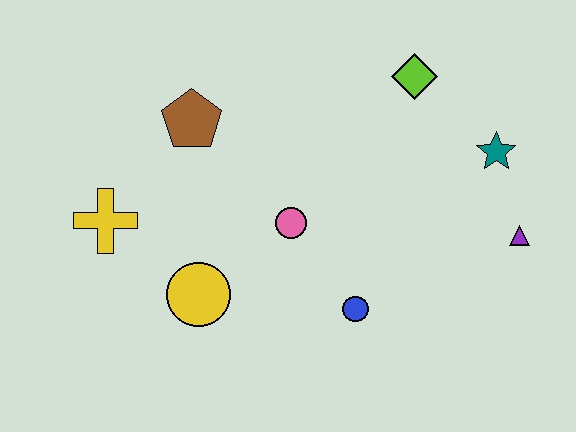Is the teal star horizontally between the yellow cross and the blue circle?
No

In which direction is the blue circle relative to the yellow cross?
The blue circle is to the right of the yellow cross.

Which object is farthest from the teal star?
The yellow cross is farthest from the teal star.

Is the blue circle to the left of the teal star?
Yes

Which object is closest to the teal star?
The purple triangle is closest to the teal star.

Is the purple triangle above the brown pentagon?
No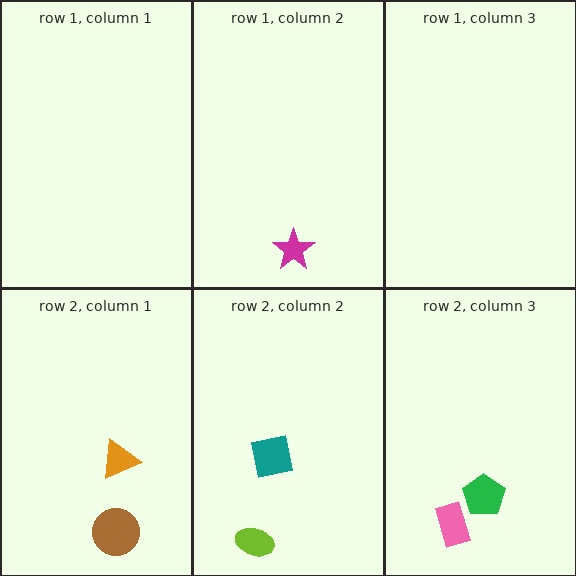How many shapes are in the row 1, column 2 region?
1.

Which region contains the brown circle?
The row 2, column 1 region.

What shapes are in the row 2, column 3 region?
The green pentagon, the pink rectangle.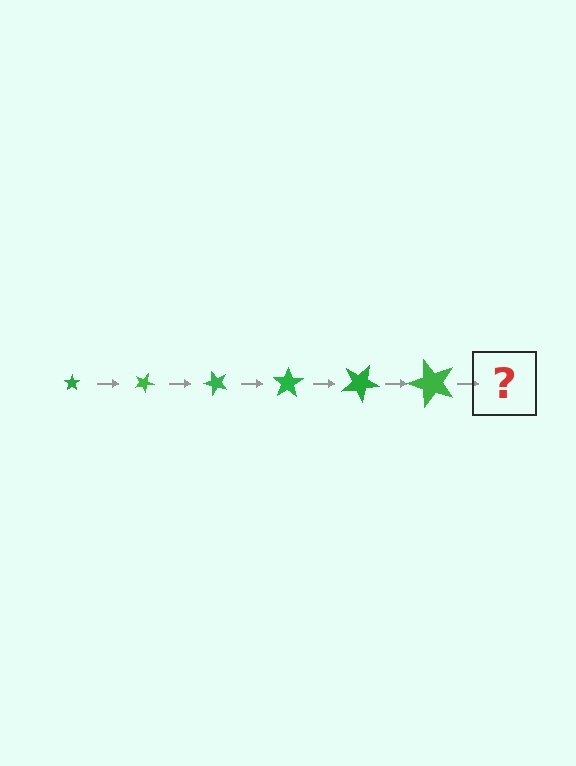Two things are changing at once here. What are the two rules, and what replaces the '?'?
The two rules are that the star grows larger each step and it rotates 25 degrees each step. The '?' should be a star, larger than the previous one and rotated 150 degrees from the start.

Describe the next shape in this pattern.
It should be a star, larger than the previous one and rotated 150 degrees from the start.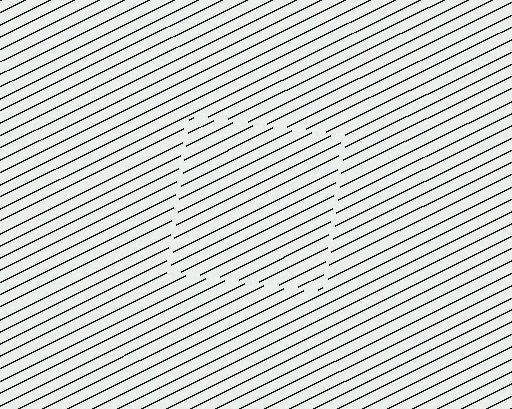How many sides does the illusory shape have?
4 sides — the line-ends trace a square.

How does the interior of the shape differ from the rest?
The interior of the shape contains the same grating, shifted by half a period — the contour is defined by the phase discontinuity where line-ends from the inner and outer gratings abut.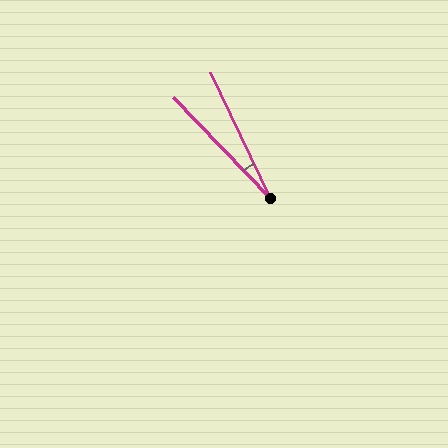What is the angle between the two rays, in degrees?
Approximately 19 degrees.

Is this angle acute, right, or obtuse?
It is acute.